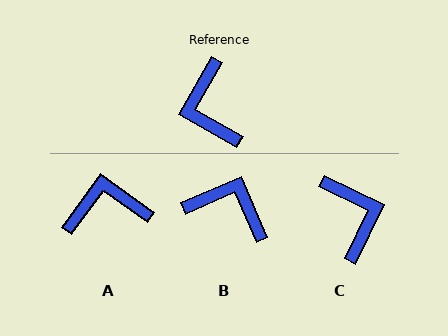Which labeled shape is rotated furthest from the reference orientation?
C, about 176 degrees away.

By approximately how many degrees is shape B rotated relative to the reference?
Approximately 128 degrees clockwise.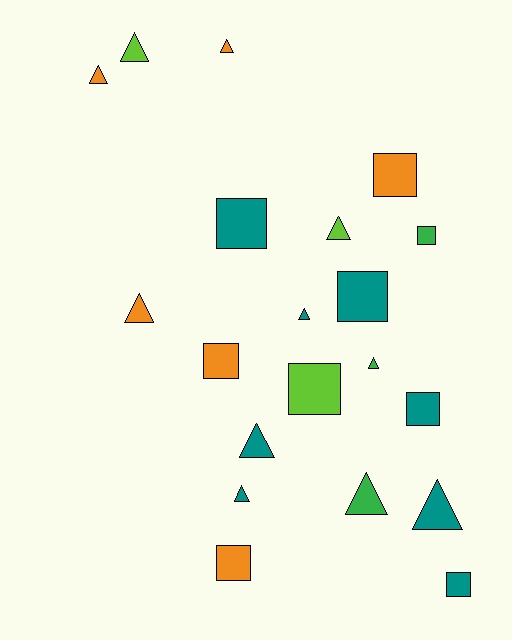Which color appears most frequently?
Teal, with 8 objects.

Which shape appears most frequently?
Triangle, with 11 objects.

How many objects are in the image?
There are 20 objects.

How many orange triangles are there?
There are 3 orange triangles.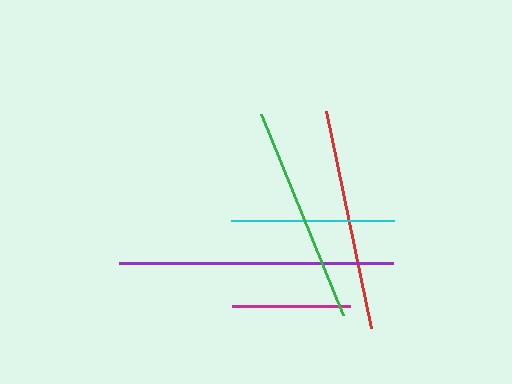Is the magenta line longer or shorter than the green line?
The green line is longer than the magenta line.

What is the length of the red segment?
The red segment is approximately 222 pixels long.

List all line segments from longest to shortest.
From longest to shortest: purple, red, green, cyan, magenta.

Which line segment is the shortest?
The magenta line is the shortest at approximately 118 pixels.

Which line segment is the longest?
The purple line is the longest at approximately 274 pixels.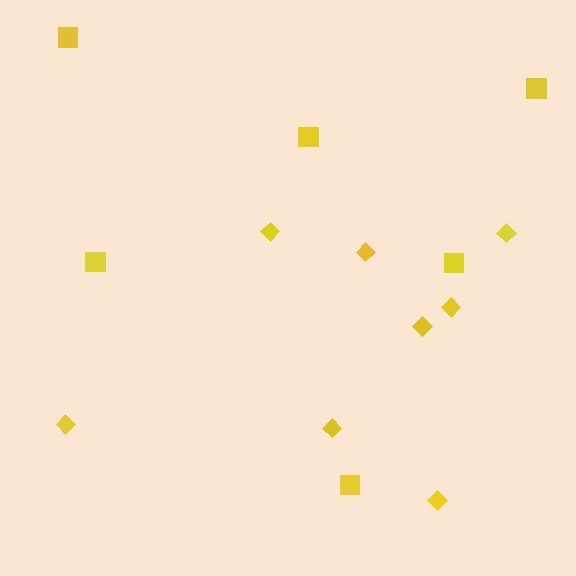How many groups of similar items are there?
There are 2 groups: one group of squares (6) and one group of diamonds (8).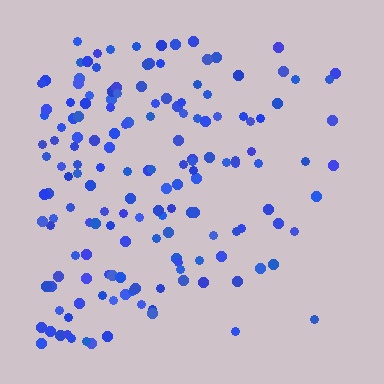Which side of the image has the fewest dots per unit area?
The right.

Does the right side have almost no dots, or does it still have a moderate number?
Still a moderate number, just noticeably fewer than the left.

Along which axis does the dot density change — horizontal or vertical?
Horizontal.